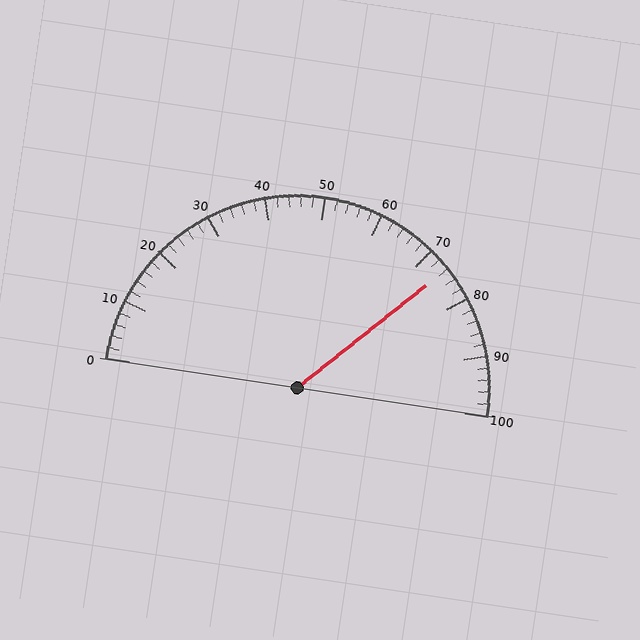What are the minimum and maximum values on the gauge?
The gauge ranges from 0 to 100.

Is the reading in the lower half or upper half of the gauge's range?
The reading is in the upper half of the range (0 to 100).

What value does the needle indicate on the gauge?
The needle indicates approximately 74.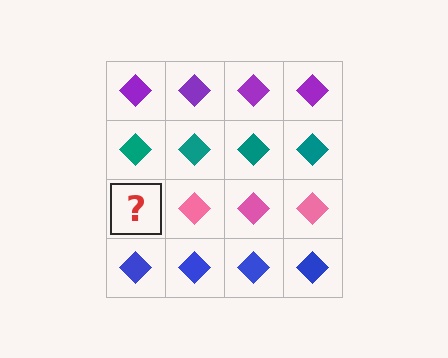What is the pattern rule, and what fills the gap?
The rule is that each row has a consistent color. The gap should be filled with a pink diamond.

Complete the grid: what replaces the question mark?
The question mark should be replaced with a pink diamond.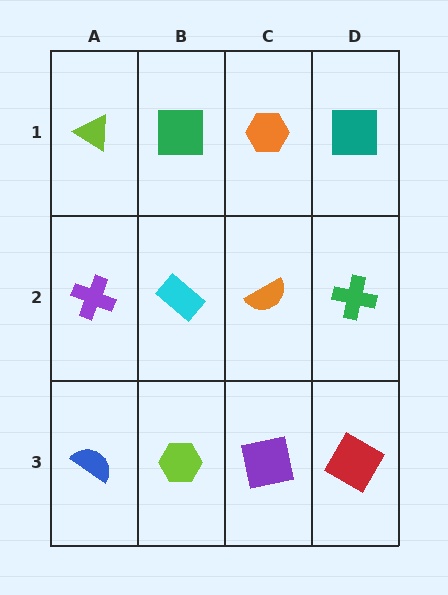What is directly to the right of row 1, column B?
An orange hexagon.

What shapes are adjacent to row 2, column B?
A green square (row 1, column B), a lime hexagon (row 3, column B), a purple cross (row 2, column A), an orange semicircle (row 2, column C).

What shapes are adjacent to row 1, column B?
A cyan rectangle (row 2, column B), a lime triangle (row 1, column A), an orange hexagon (row 1, column C).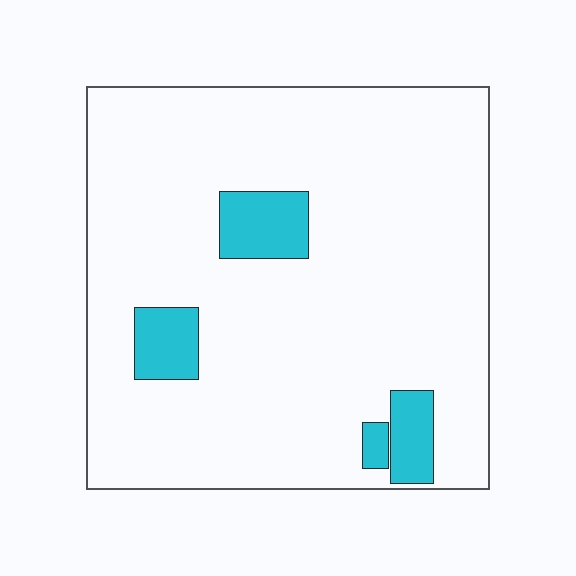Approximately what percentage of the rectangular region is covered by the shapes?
Approximately 10%.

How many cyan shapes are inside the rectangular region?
4.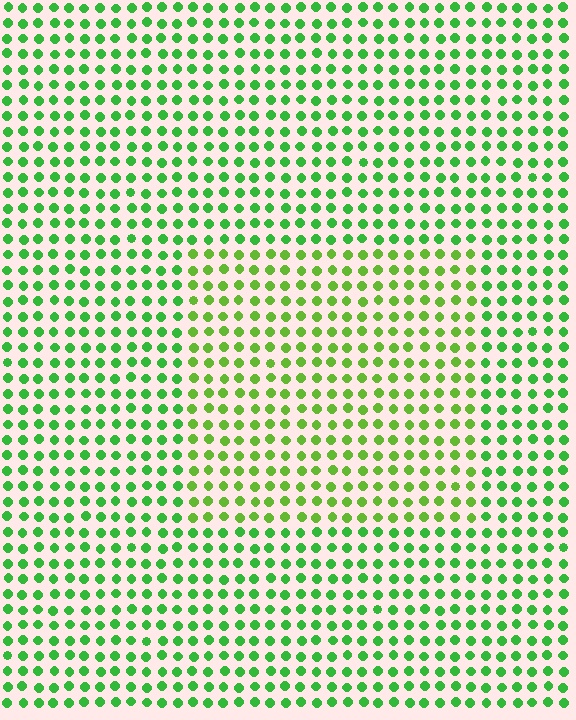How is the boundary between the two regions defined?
The boundary is defined purely by a slight shift in hue (about 25 degrees). Spacing, size, and orientation are identical on both sides.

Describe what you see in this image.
The image is filled with small green elements in a uniform arrangement. A rectangle-shaped region is visible where the elements are tinted to a slightly different hue, forming a subtle color boundary.